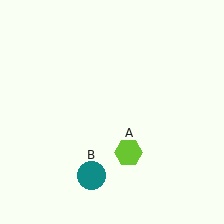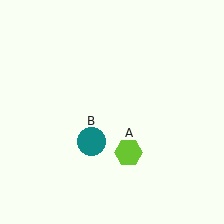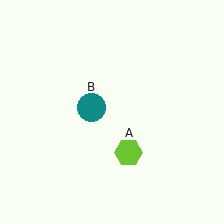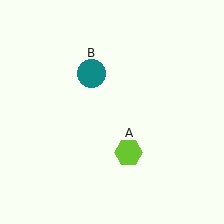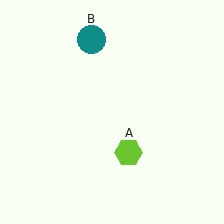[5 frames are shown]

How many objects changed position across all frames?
1 object changed position: teal circle (object B).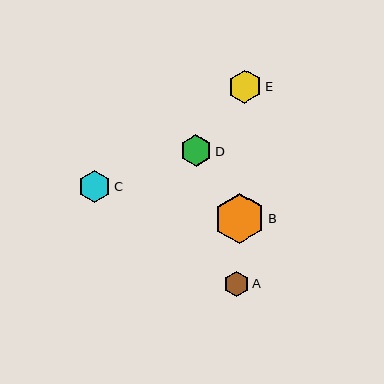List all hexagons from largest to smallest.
From largest to smallest: B, E, C, D, A.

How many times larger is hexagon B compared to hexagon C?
Hexagon B is approximately 1.6 times the size of hexagon C.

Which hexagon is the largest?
Hexagon B is the largest with a size of approximately 50 pixels.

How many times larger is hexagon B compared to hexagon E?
Hexagon B is approximately 1.5 times the size of hexagon E.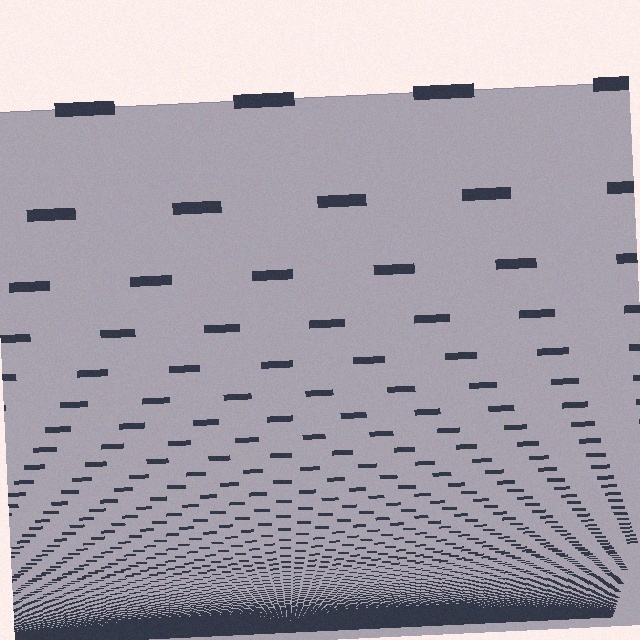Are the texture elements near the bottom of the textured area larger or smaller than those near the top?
Smaller. The gradient is inverted — elements near the bottom are smaller and denser.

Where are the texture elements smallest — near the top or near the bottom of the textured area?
Near the bottom.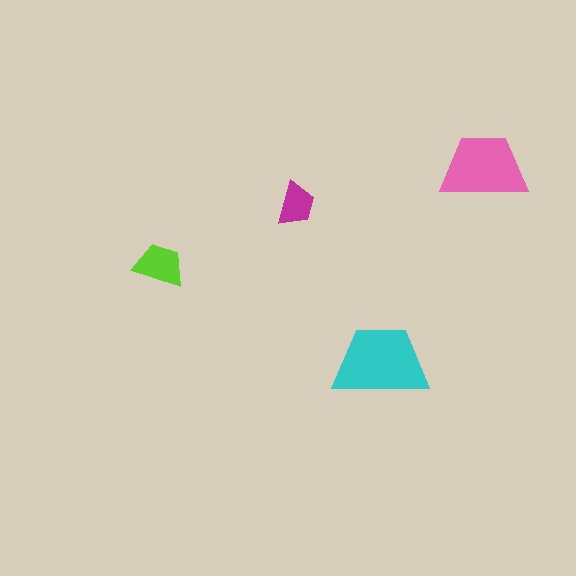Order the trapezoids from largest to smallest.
the cyan one, the pink one, the lime one, the magenta one.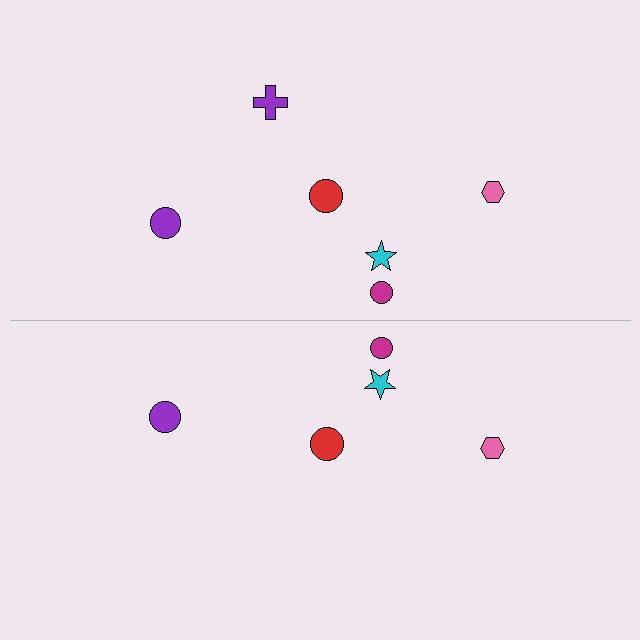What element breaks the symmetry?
A purple cross is missing from the bottom side.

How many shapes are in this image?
There are 11 shapes in this image.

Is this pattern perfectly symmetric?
No, the pattern is not perfectly symmetric. A purple cross is missing from the bottom side.